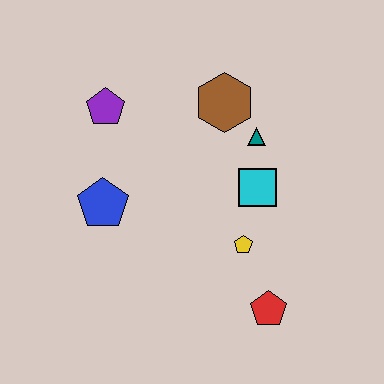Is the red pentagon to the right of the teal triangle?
Yes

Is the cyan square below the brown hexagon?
Yes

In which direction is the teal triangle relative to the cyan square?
The teal triangle is above the cyan square.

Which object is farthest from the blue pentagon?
The red pentagon is farthest from the blue pentagon.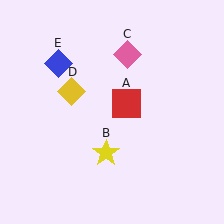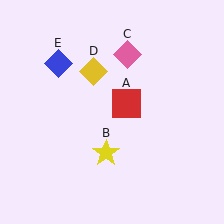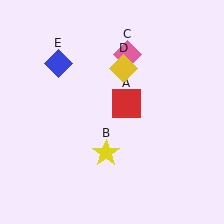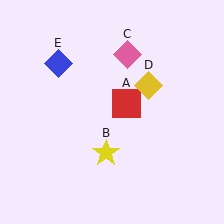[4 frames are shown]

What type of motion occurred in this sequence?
The yellow diamond (object D) rotated clockwise around the center of the scene.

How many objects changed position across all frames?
1 object changed position: yellow diamond (object D).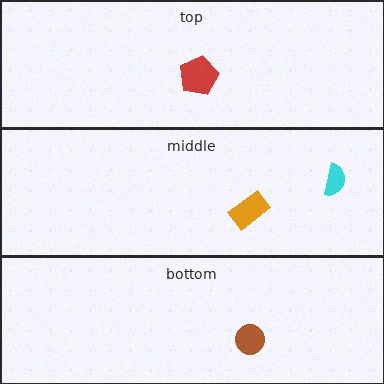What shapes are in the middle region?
The orange rectangle, the cyan semicircle.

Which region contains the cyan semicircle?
The middle region.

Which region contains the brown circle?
The bottom region.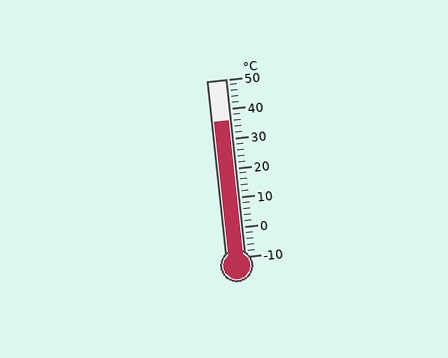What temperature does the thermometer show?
The thermometer shows approximately 36°C.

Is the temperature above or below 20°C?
The temperature is above 20°C.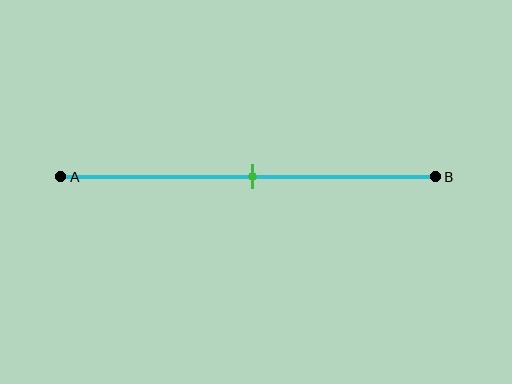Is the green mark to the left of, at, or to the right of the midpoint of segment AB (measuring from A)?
The green mark is approximately at the midpoint of segment AB.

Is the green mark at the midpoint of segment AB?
Yes, the mark is approximately at the midpoint.